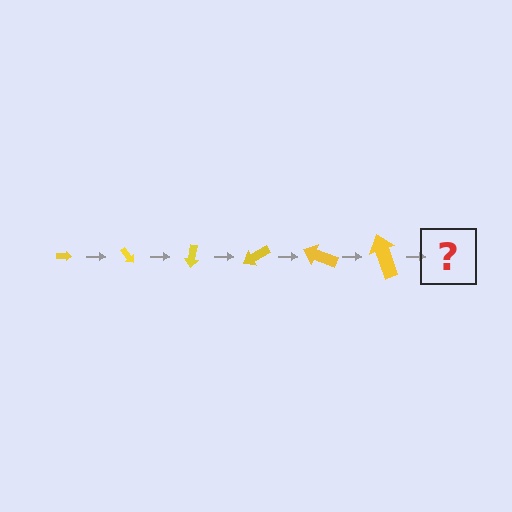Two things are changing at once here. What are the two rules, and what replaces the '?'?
The two rules are that the arrow grows larger each step and it rotates 50 degrees each step. The '?' should be an arrow, larger than the previous one and rotated 300 degrees from the start.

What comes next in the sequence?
The next element should be an arrow, larger than the previous one and rotated 300 degrees from the start.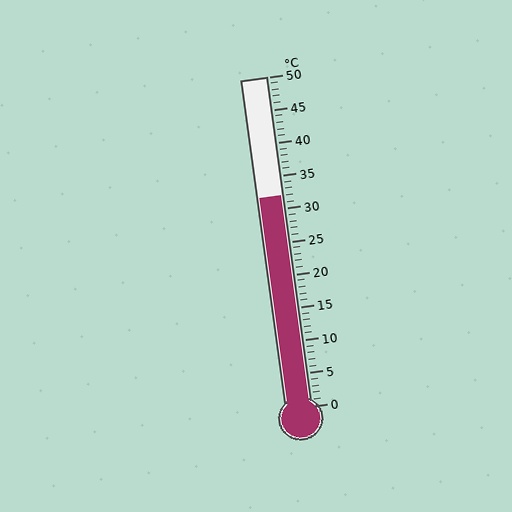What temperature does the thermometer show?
The thermometer shows approximately 32°C.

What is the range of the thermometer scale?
The thermometer scale ranges from 0°C to 50°C.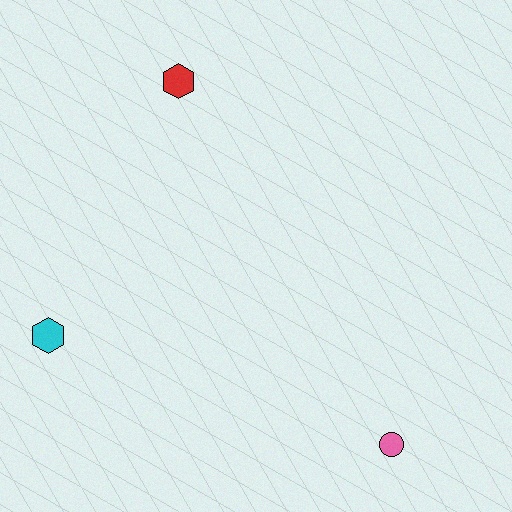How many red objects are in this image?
There is 1 red object.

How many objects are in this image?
There are 3 objects.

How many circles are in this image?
There is 1 circle.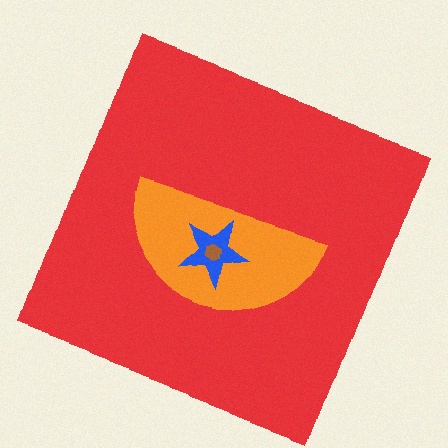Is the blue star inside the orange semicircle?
Yes.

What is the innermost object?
The brown hexagon.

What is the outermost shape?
The red square.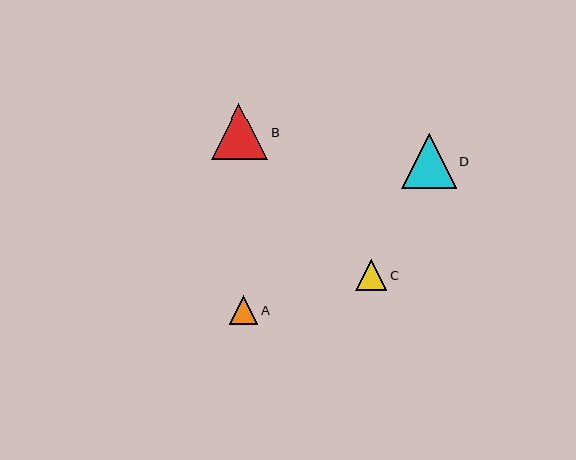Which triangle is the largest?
Triangle B is the largest with a size of approximately 56 pixels.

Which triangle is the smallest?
Triangle A is the smallest with a size of approximately 29 pixels.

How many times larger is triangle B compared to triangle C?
Triangle B is approximately 1.8 times the size of triangle C.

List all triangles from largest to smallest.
From largest to smallest: B, D, C, A.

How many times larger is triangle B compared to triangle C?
Triangle B is approximately 1.8 times the size of triangle C.